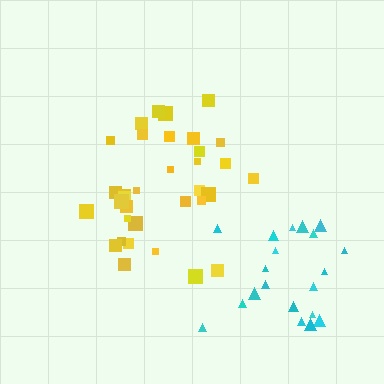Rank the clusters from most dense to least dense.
yellow, cyan.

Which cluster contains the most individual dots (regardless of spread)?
Yellow (34).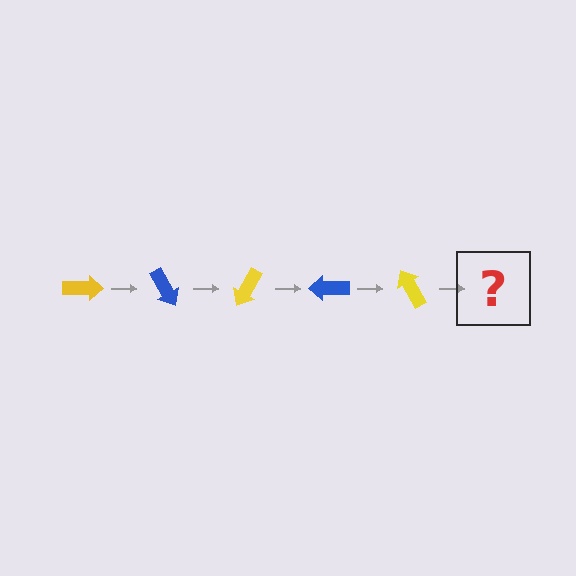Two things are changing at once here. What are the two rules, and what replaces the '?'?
The two rules are that it rotates 60 degrees each step and the color cycles through yellow and blue. The '?' should be a blue arrow, rotated 300 degrees from the start.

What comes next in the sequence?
The next element should be a blue arrow, rotated 300 degrees from the start.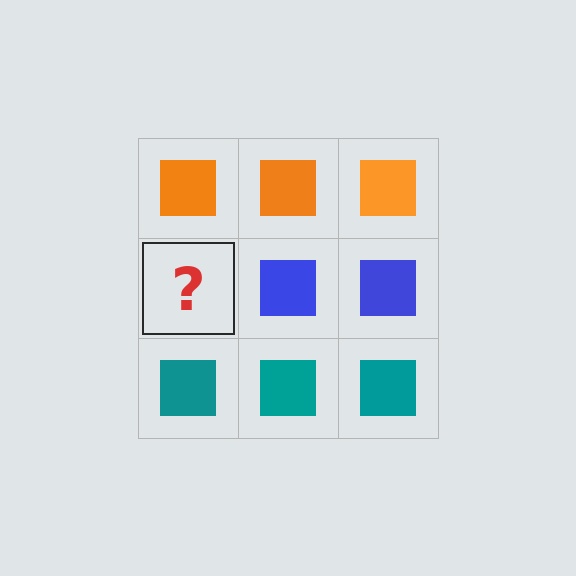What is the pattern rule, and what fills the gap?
The rule is that each row has a consistent color. The gap should be filled with a blue square.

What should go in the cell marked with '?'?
The missing cell should contain a blue square.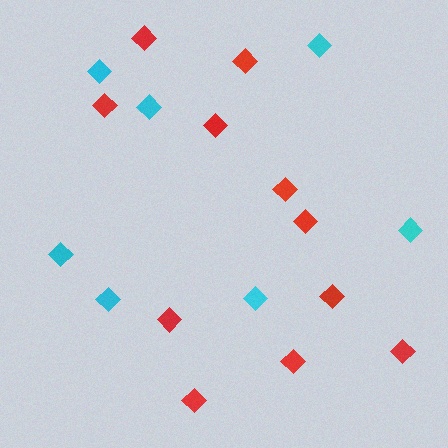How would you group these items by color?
There are 2 groups: one group of red diamonds (11) and one group of cyan diamonds (7).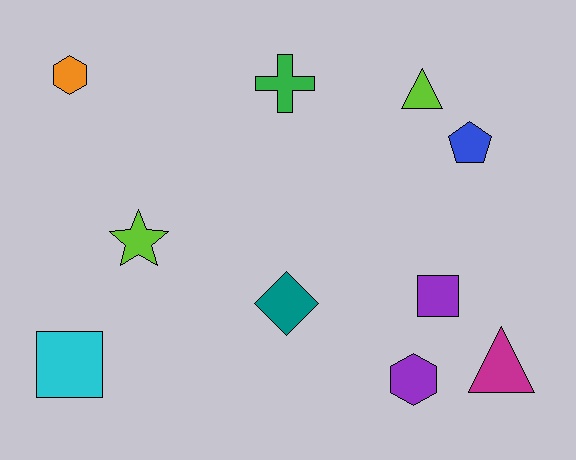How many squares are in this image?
There are 2 squares.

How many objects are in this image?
There are 10 objects.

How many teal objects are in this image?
There is 1 teal object.